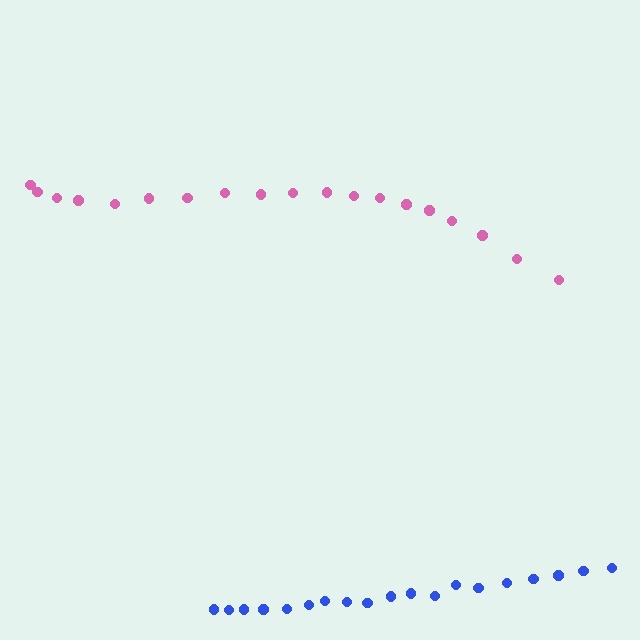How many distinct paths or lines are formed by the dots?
There are 2 distinct paths.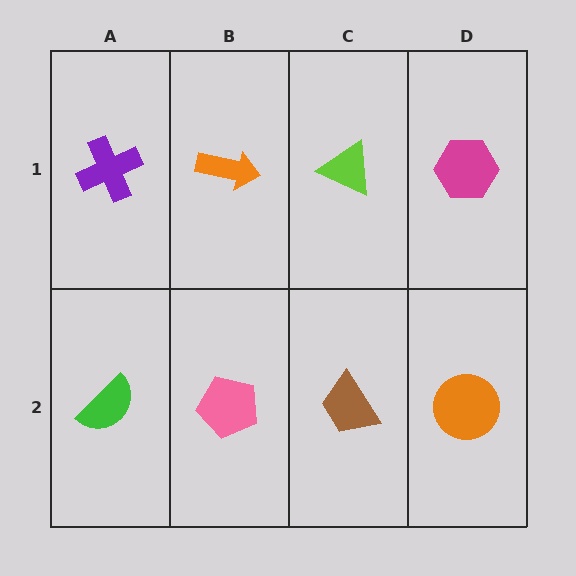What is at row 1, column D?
A magenta hexagon.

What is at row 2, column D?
An orange circle.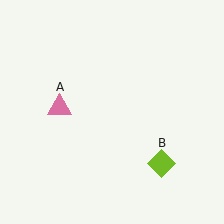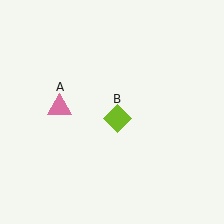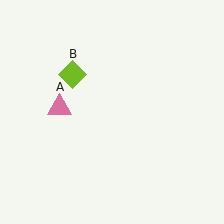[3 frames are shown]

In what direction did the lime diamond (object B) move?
The lime diamond (object B) moved up and to the left.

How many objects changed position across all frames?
1 object changed position: lime diamond (object B).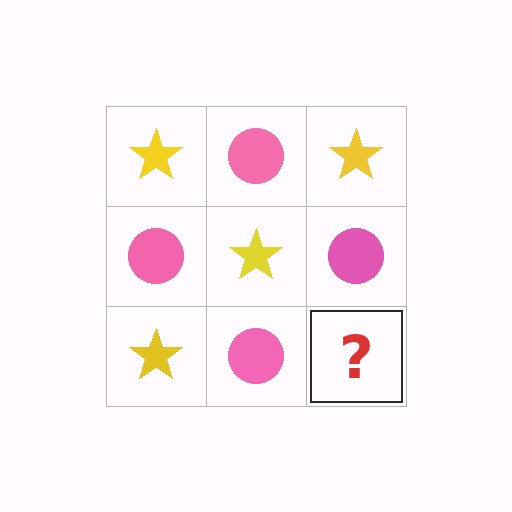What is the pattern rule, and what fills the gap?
The rule is that it alternates yellow star and pink circle in a checkerboard pattern. The gap should be filled with a yellow star.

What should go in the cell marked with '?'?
The missing cell should contain a yellow star.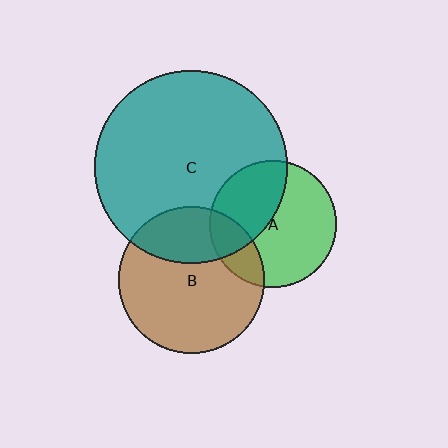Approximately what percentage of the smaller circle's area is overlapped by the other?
Approximately 40%.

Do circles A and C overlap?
Yes.